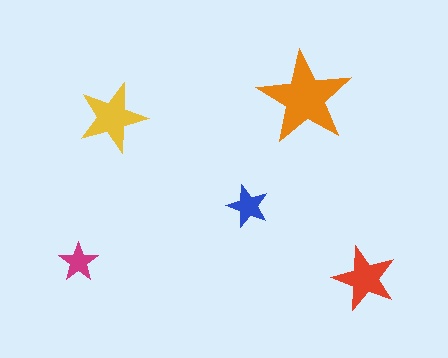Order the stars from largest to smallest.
the orange one, the yellow one, the red one, the blue one, the magenta one.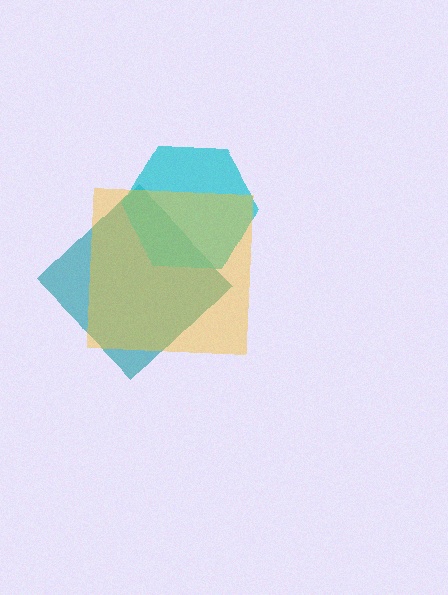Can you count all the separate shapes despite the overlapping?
Yes, there are 3 separate shapes.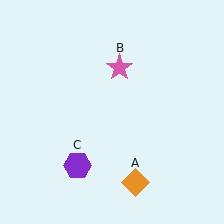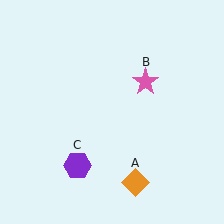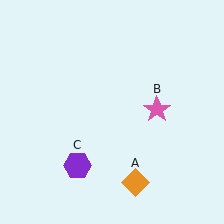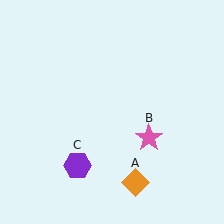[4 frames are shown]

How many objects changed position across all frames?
1 object changed position: pink star (object B).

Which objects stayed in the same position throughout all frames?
Orange diamond (object A) and purple hexagon (object C) remained stationary.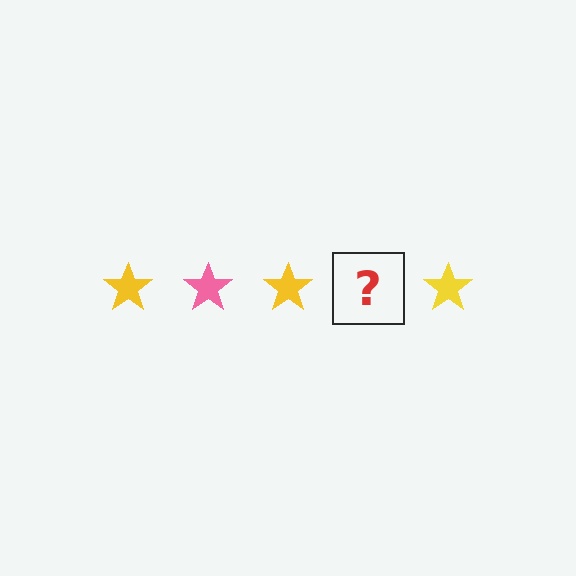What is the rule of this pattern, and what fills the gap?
The rule is that the pattern cycles through yellow, pink stars. The gap should be filled with a pink star.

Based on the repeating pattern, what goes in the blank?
The blank should be a pink star.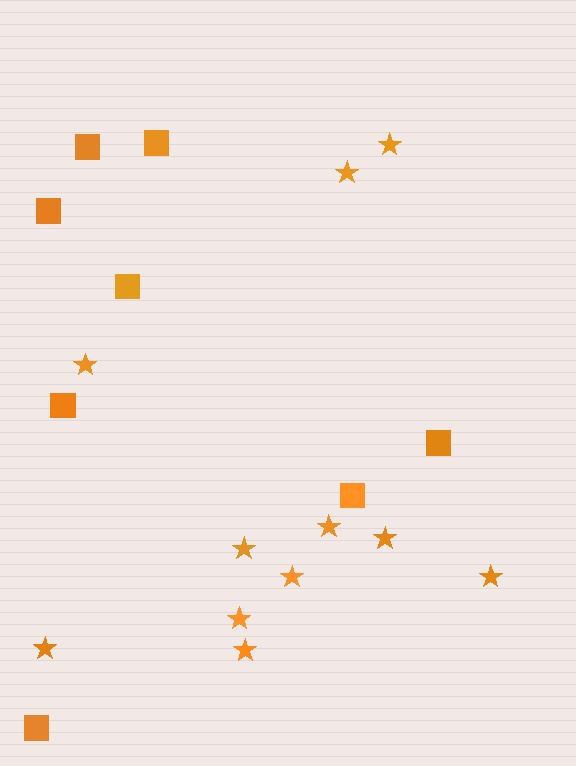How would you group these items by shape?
There are 2 groups: one group of squares (8) and one group of stars (11).